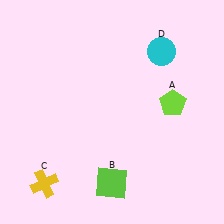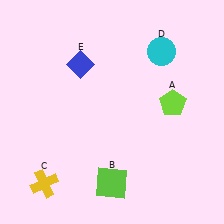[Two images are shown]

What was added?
A blue diamond (E) was added in Image 2.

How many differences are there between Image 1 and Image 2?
There is 1 difference between the two images.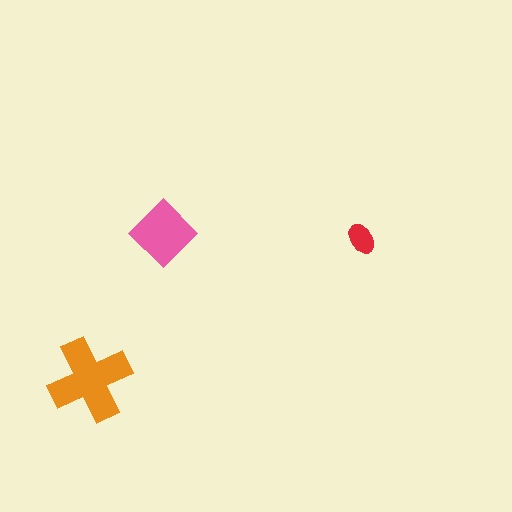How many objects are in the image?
There are 3 objects in the image.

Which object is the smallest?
The red ellipse.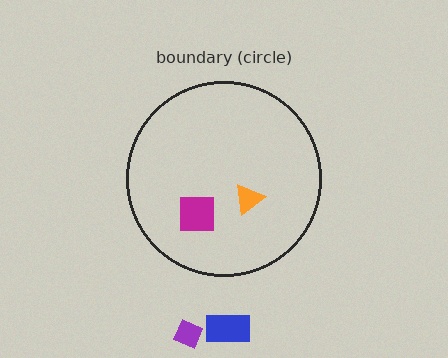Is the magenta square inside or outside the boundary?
Inside.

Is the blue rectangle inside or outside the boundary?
Outside.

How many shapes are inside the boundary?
2 inside, 2 outside.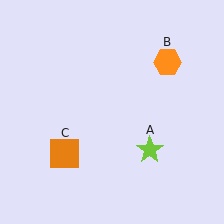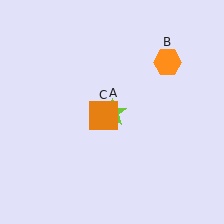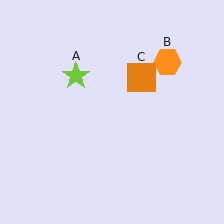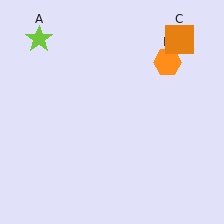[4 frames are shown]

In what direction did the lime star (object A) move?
The lime star (object A) moved up and to the left.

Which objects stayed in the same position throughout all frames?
Orange hexagon (object B) remained stationary.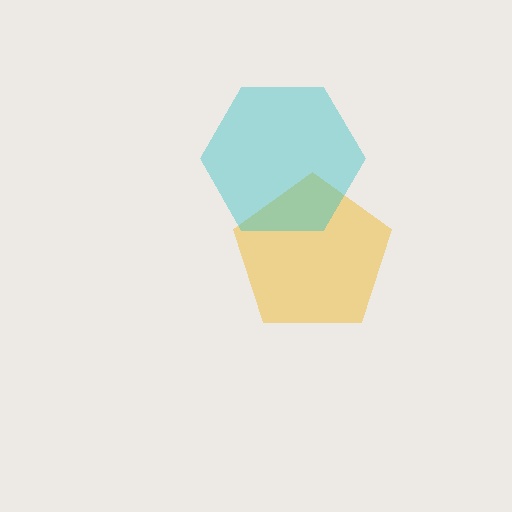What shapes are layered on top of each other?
The layered shapes are: a yellow pentagon, a cyan hexagon.